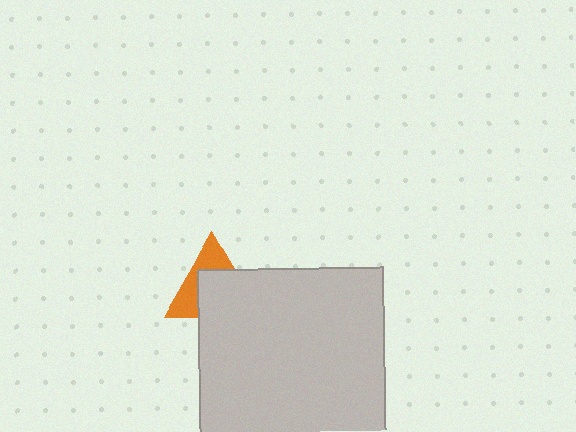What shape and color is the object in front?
The object in front is a light gray rectangle.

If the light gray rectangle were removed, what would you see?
You would see the complete orange triangle.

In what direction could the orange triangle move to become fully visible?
The orange triangle could move up. That would shift it out from behind the light gray rectangle entirely.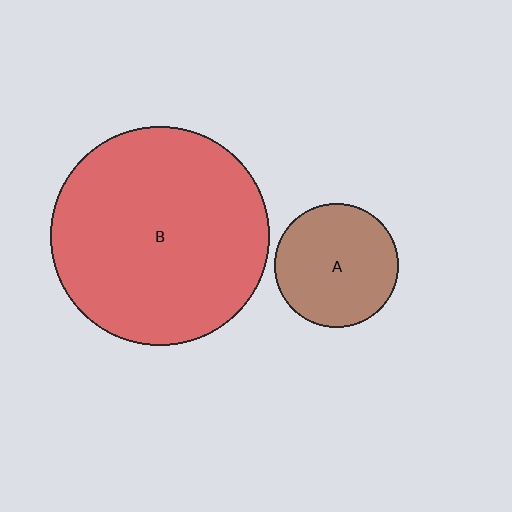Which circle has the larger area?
Circle B (red).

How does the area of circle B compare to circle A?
Approximately 3.1 times.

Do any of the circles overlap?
No, none of the circles overlap.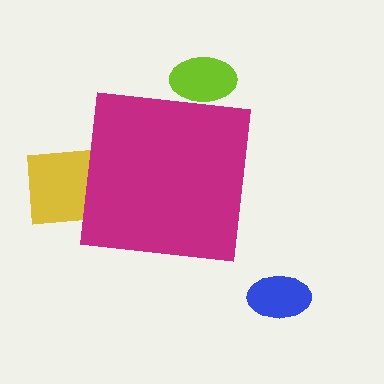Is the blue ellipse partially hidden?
No, the blue ellipse is fully visible.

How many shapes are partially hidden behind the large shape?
2 shapes are partially hidden.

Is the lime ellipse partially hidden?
Yes, the lime ellipse is partially hidden behind the magenta square.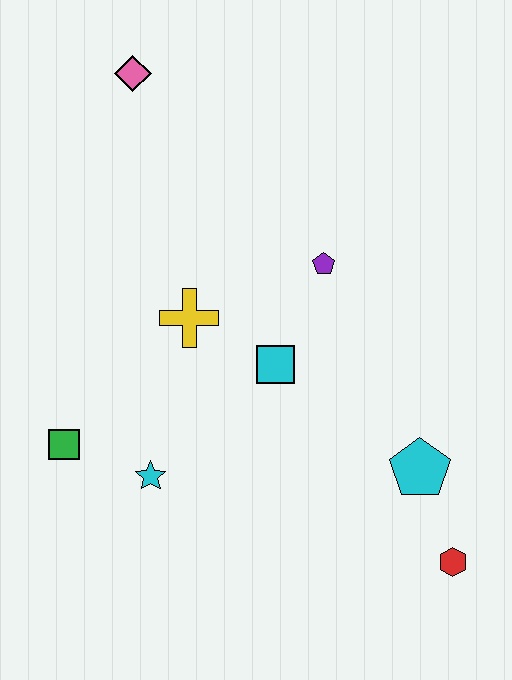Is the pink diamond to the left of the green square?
No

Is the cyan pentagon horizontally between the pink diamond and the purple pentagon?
No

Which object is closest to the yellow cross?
The cyan square is closest to the yellow cross.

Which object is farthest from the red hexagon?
The pink diamond is farthest from the red hexagon.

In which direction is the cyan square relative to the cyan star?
The cyan square is to the right of the cyan star.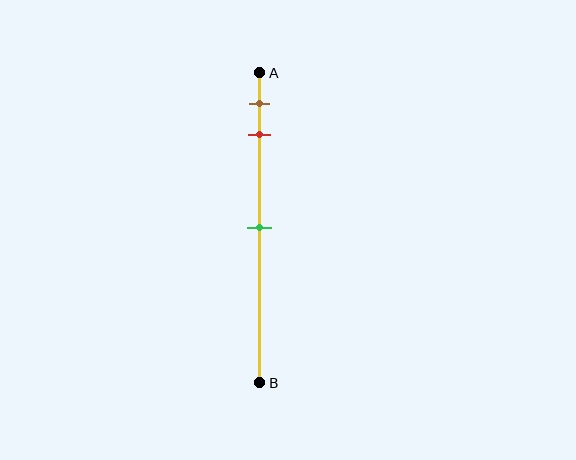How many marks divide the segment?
There are 3 marks dividing the segment.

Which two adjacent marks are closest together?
The brown and red marks are the closest adjacent pair.